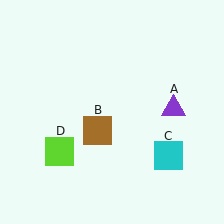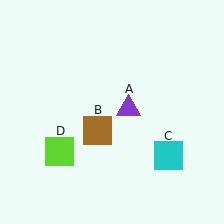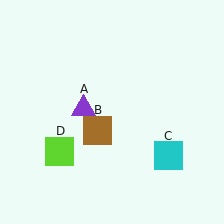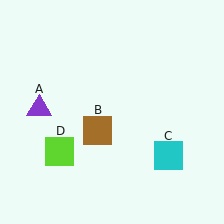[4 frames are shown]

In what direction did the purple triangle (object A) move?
The purple triangle (object A) moved left.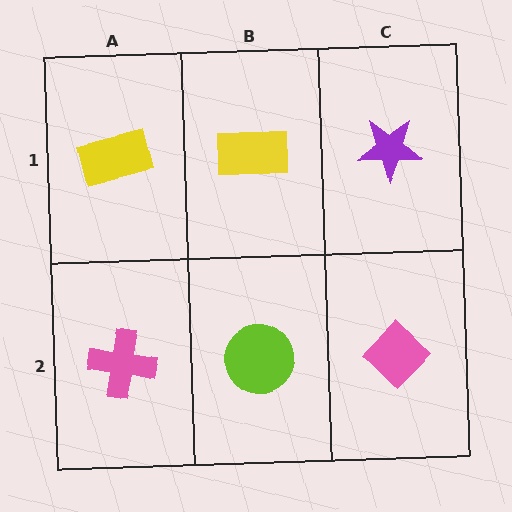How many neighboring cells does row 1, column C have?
2.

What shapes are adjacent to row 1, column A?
A pink cross (row 2, column A), a yellow rectangle (row 1, column B).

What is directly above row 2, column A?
A yellow rectangle.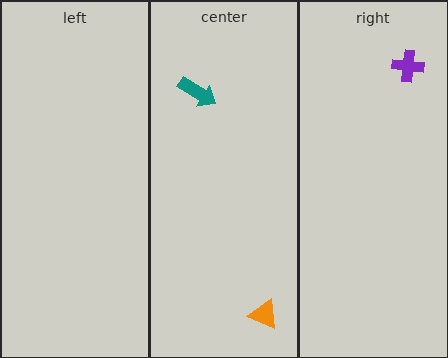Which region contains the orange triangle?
The center region.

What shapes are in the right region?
The purple cross.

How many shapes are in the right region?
1.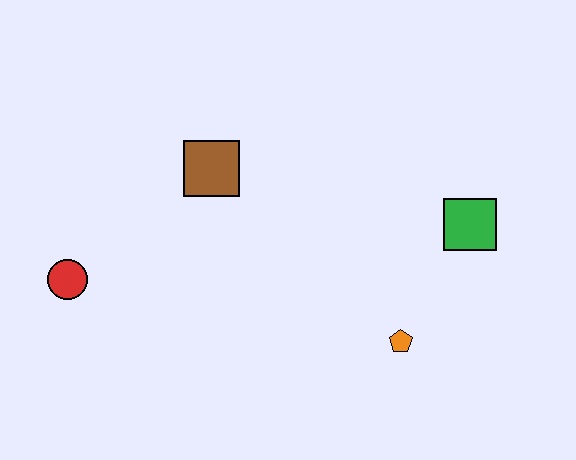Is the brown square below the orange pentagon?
No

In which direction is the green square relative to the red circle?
The green square is to the right of the red circle.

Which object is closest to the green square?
The orange pentagon is closest to the green square.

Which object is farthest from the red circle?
The green square is farthest from the red circle.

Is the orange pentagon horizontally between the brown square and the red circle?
No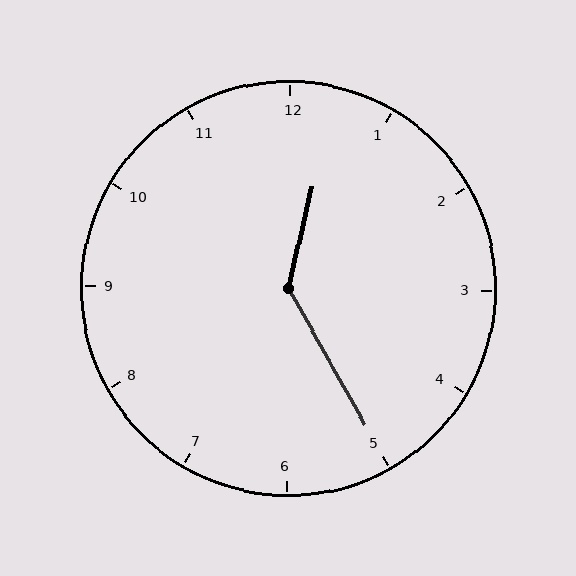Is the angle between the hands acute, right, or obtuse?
It is obtuse.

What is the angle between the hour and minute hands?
Approximately 138 degrees.